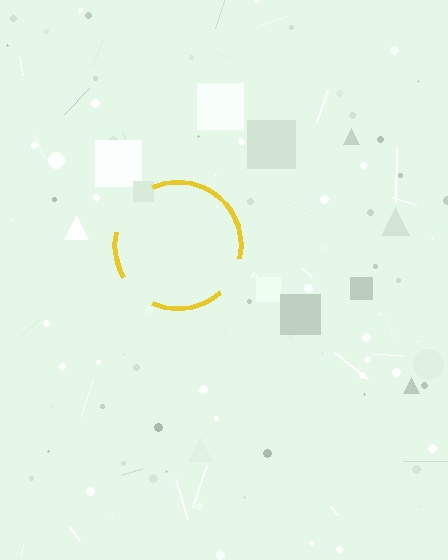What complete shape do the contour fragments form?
The contour fragments form a circle.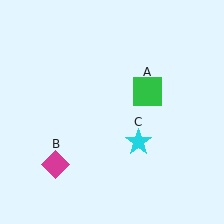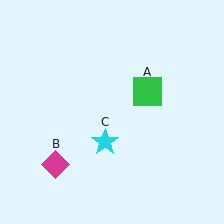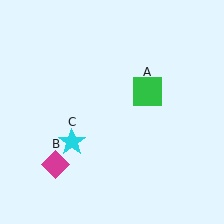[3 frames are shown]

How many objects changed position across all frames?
1 object changed position: cyan star (object C).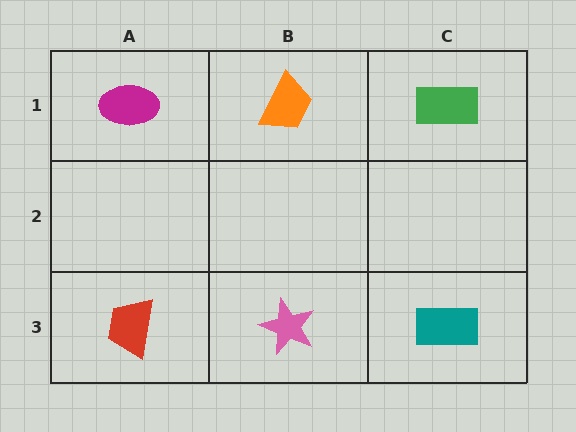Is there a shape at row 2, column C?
No, that cell is empty.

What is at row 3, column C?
A teal rectangle.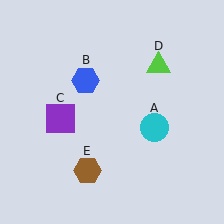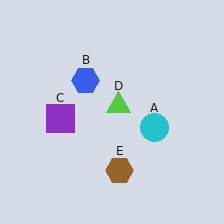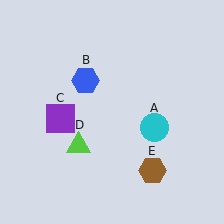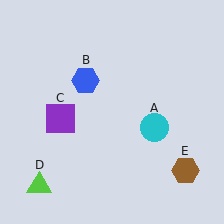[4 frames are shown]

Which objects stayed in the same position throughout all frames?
Cyan circle (object A) and blue hexagon (object B) and purple square (object C) remained stationary.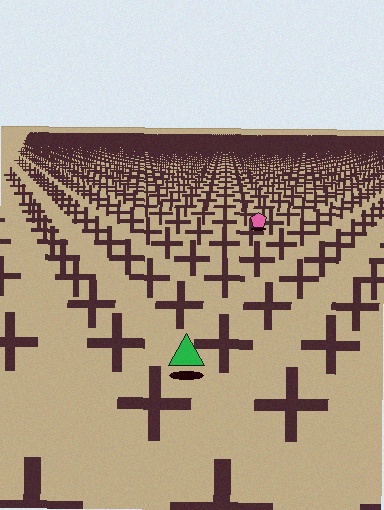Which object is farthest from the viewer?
The pink pentagon is farthest from the viewer. It appears smaller and the ground texture around it is denser.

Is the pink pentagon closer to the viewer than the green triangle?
No. The green triangle is closer — you can tell from the texture gradient: the ground texture is coarser near it.